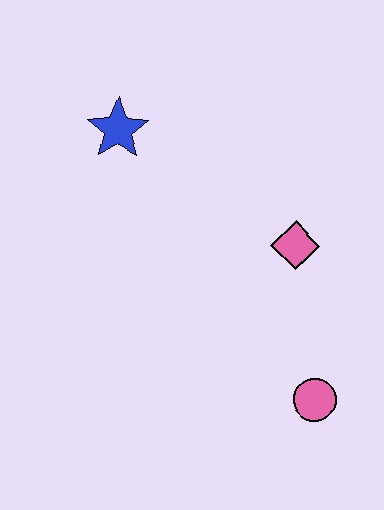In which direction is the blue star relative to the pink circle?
The blue star is above the pink circle.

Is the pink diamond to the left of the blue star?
No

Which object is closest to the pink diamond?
The pink circle is closest to the pink diamond.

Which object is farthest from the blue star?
The pink circle is farthest from the blue star.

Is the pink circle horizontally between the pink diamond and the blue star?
No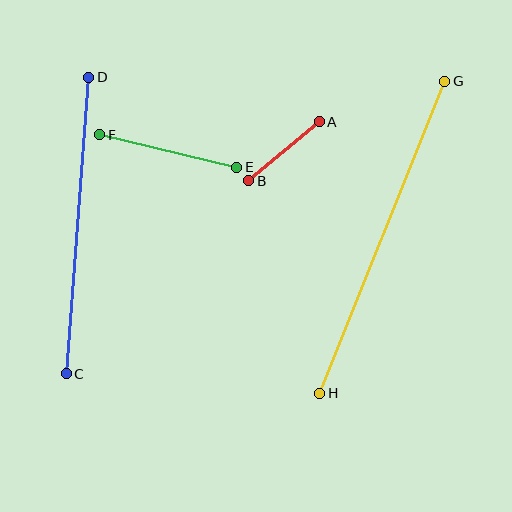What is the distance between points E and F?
The distance is approximately 141 pixels.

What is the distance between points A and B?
The distance is approximately 92 pixels.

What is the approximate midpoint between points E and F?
The midpoint is at approximately (168, 151) pixels.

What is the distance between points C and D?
The distance is approximately 297 pixels.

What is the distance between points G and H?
The distance is approximately 336 pixels.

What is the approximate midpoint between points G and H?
The midpoint is at approximately (382, 237) pixels.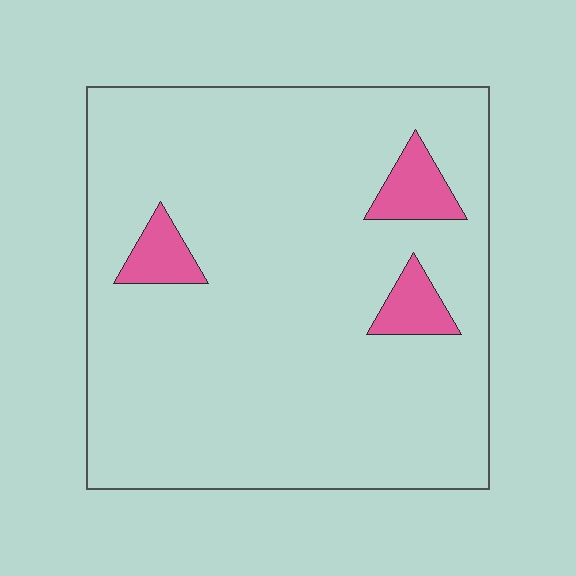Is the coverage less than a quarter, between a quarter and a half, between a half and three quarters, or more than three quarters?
Less than a quarter.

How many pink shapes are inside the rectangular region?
3.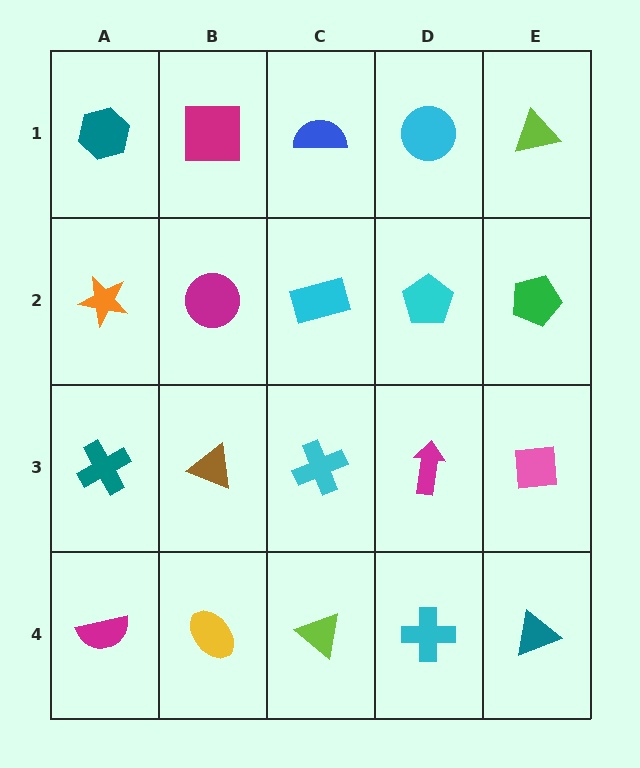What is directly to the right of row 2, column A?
A magenta circle.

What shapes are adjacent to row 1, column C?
A cyan rectangle (row 2, column C), a magenta square (row 1, column B), a cyan circle (row 1, column D).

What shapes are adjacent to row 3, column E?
A green pentagon (row 2, column E), a teal triangle (row 4, column E), a magenta arrow (row 3, column D).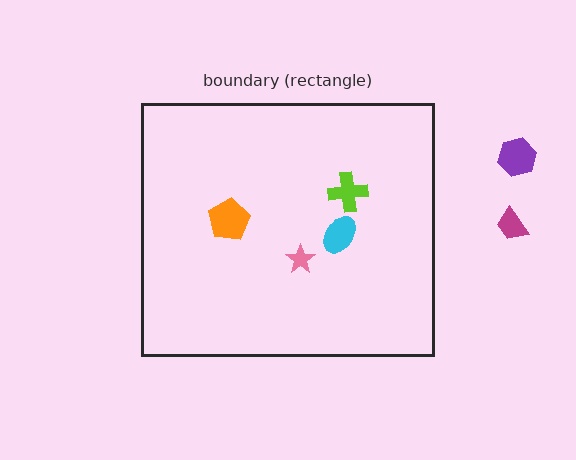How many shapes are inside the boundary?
4 inside, 2 outside.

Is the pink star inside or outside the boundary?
Inside.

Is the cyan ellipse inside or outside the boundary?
Inside.